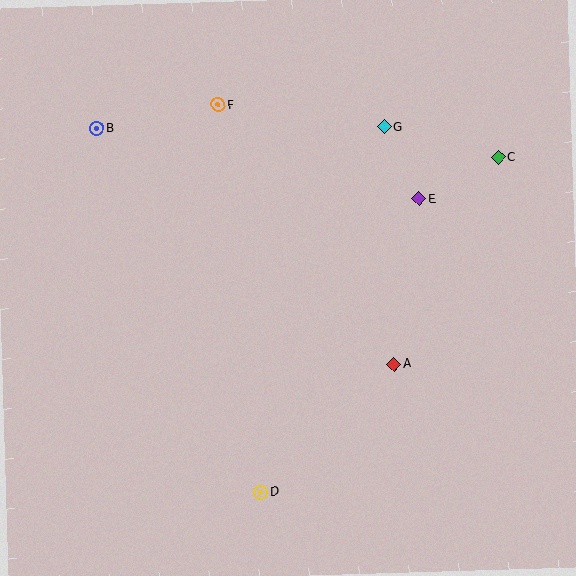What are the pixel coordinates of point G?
Point G is at (385, 127).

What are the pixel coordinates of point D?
Point D is at (261, 492).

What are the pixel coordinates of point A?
Point A is at (394, 364).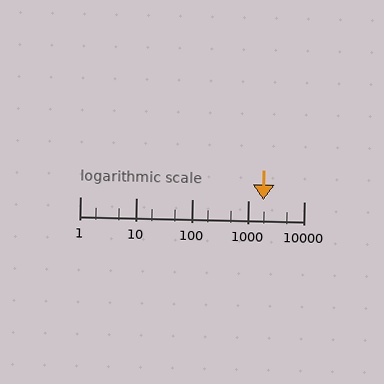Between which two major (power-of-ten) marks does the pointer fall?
The pointer is between 1000 and 10000.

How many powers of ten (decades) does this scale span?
The scale spans 4 decades, from 1 to 10000.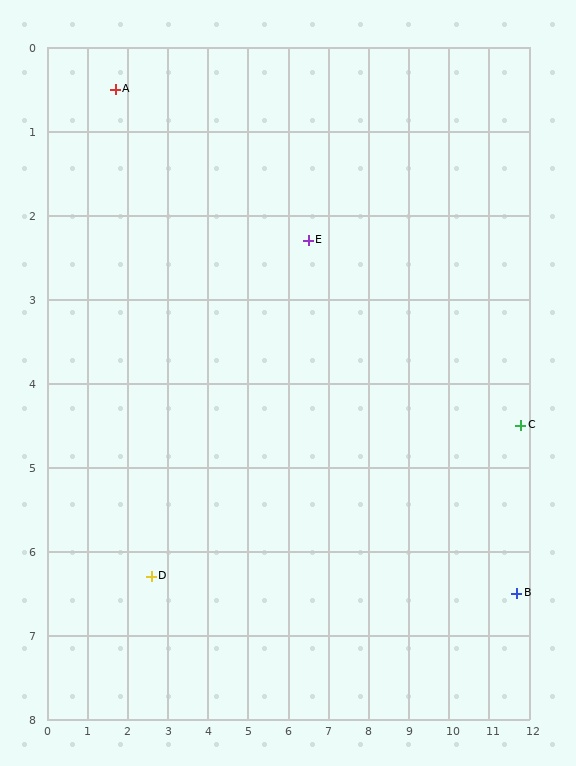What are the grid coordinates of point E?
Point E is at approximately (6.5, 2.3).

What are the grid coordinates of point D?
Point D is at approximately (2.6, 6.3).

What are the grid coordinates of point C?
Point C is at approximately (11.8, 4.5).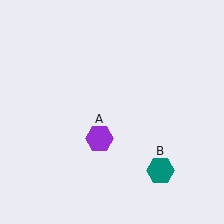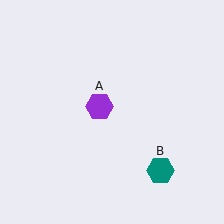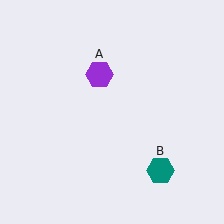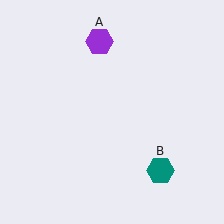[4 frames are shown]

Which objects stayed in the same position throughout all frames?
Teal hexagon (object B) remained stationary.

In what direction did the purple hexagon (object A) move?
The purple hexagon (object A) moved up.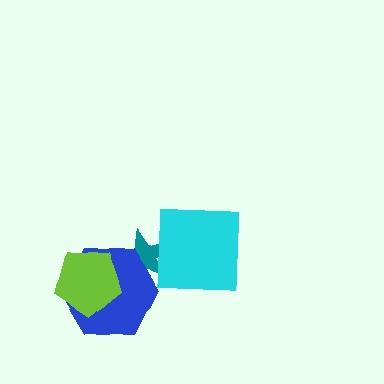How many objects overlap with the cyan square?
1 object overlaps with the cyan square.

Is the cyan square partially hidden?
No, no other shape covers it.